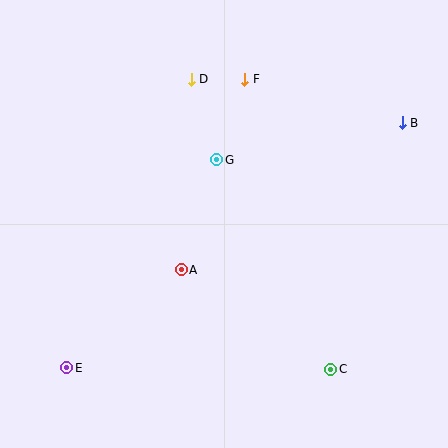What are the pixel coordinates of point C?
Point C is at (331, 369).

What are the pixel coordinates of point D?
Point D is at (191, 79).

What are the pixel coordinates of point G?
Point G is at (217, 160).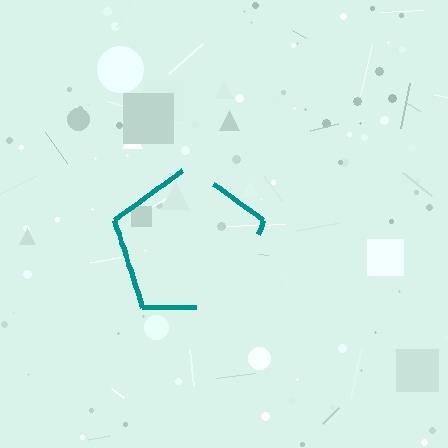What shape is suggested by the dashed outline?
The dashed outline suggests a pentagon.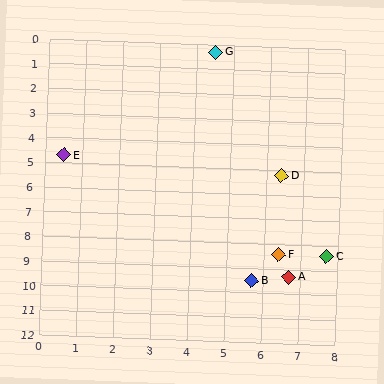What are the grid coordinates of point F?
Point F is at approximately (6.4, 8.4).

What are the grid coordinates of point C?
Point C is at approximately (7.7, 8.4).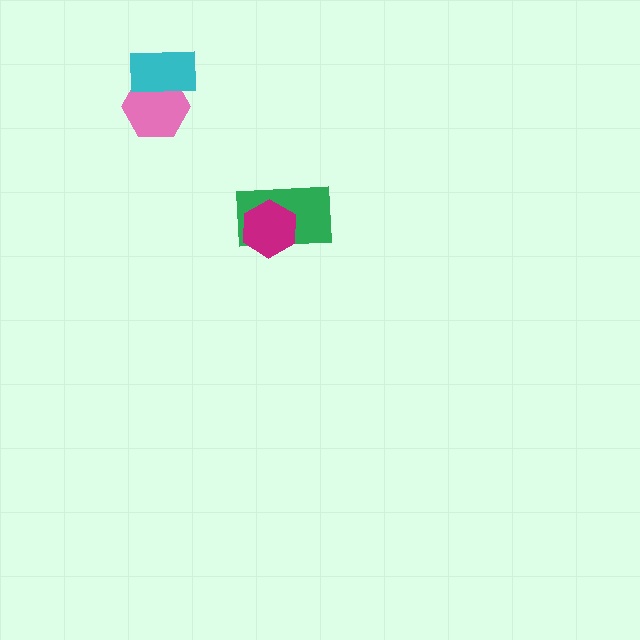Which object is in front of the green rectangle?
The magenta hexagon is in front of the green rectangle.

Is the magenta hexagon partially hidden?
No, no other shape covers it.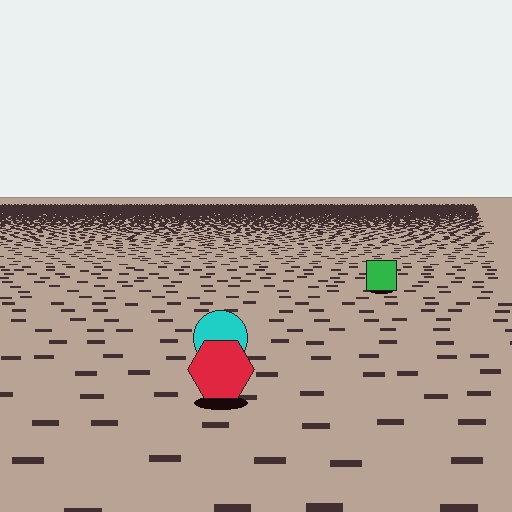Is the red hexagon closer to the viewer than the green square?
Yes. The red hexagon is closer — you can tell from the texture gradient: the ground texture is coarser near it.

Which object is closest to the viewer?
The red hexagon is closest. The texture marks near it are larger and more spread out.